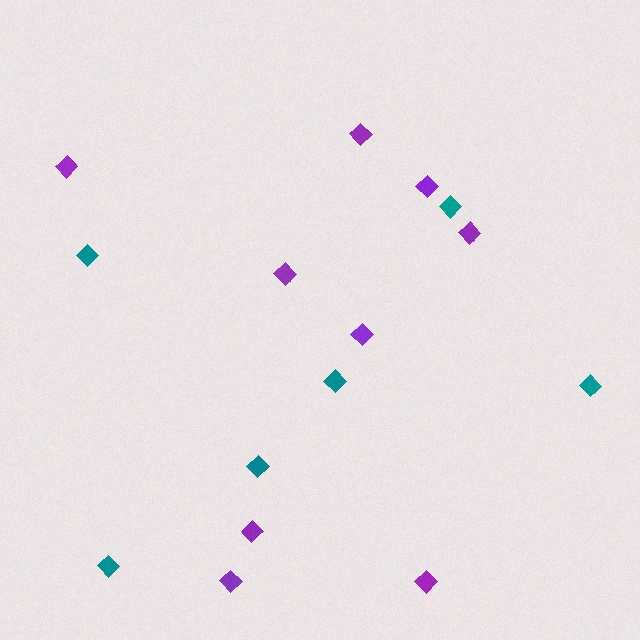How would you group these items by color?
There are 2 groups: one group of purple diamonds (9) and one group of teal diamonds (6).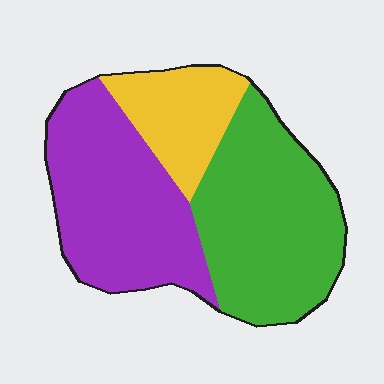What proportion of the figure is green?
Green takes up about two fifths (2/5) of the figure.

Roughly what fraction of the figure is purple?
Purple covers roughly 40% of the figure.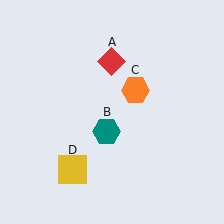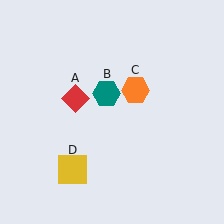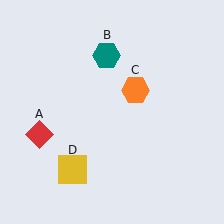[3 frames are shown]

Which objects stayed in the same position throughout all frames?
Orange hexagon (object C) and yellow square (object D) remained stationary.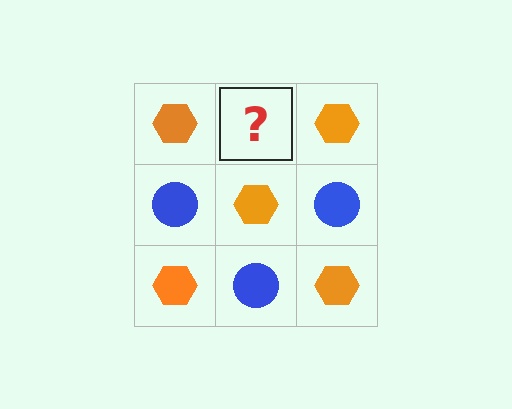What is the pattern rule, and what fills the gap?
The rule is that it alternates orange hexagon and blue circle in a checkerboard pattern. The gap should be filled with a blue circle.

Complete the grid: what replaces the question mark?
The question mark should be replaced with a blue circle.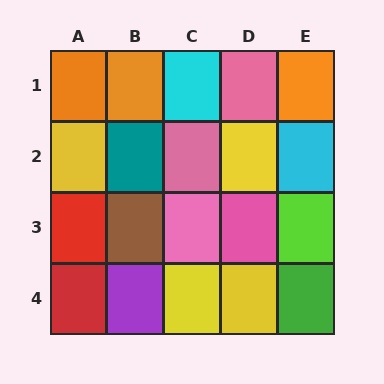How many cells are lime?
1 cell is lime.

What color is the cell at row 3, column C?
Pink.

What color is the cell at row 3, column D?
Pink.